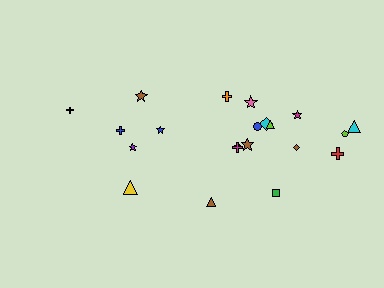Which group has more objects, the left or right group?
The right group.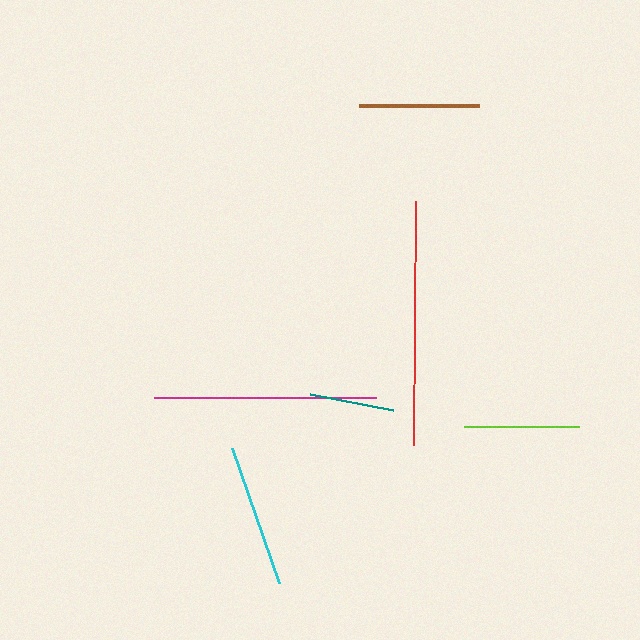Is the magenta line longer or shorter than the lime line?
The magenta line is longer than the lime line.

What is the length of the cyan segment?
The cyan segment is approximately 143 pixels long.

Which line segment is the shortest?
The teal line is the shortest at approximately 84 pixels.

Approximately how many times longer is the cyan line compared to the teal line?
The cyan line is approximately 1.7 times the length of the teal line.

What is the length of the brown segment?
The brown segment is approximately 120 pixels long.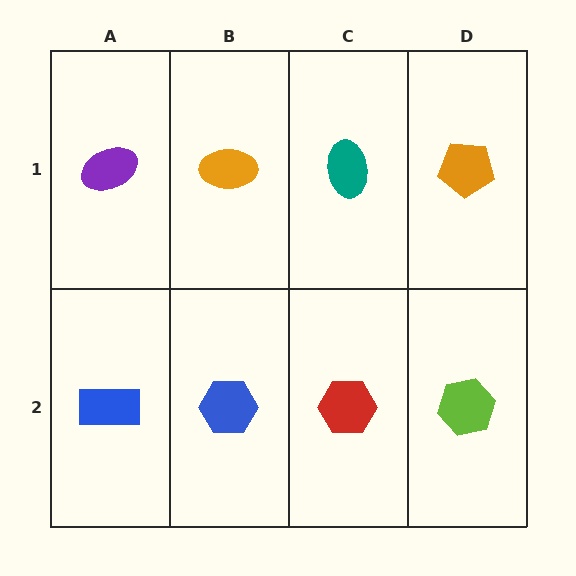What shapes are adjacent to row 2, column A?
A purple ellipse (row 1, column A), a blue hexagon (row 2, column B).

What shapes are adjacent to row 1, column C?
A red hexagon (row 2, column C), an orange ellipse (row 1, column B), an orange pentagon (row 1, column D).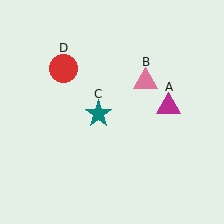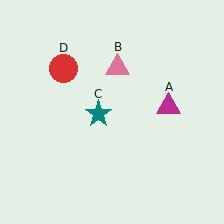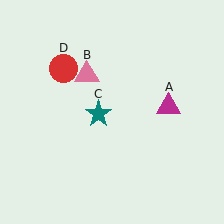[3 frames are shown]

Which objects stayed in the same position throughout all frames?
Magenta triangle (object A) and teal star (object C) and red circle (object D) remained stationary.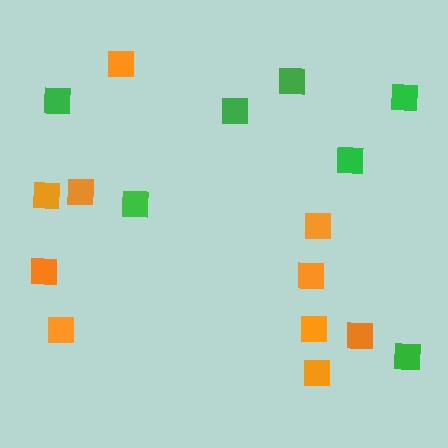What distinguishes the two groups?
There are 2 groups: one group of orange squares (10) and one group of green squares (7).